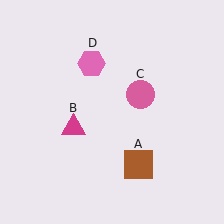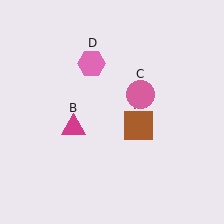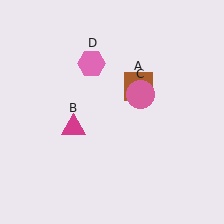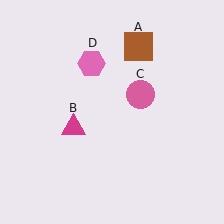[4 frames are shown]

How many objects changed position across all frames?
1 object changed position: brown square (object A).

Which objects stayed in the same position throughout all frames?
Magenta triangle (object B) and pink circle (object C) and pink hexagon (object D) remained stationary.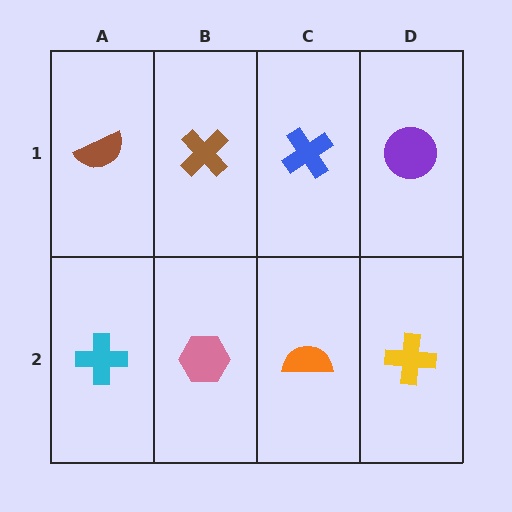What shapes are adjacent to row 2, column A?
A brown semicircle (row 1, column A), a pink hexagon (row 2, column B).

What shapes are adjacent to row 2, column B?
A brown cross (row 1, column B), a cyan cross (row 2, column A), an orange semicircle (row 2, column C).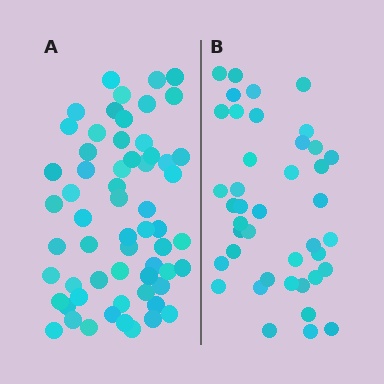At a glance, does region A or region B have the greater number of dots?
Region A (the left region) has more dots.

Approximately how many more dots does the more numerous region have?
Region A has approximately 20 more dots than region B.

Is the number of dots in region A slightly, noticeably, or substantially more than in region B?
Region A has substantially more. The ratio is roughly 1.5 to 1.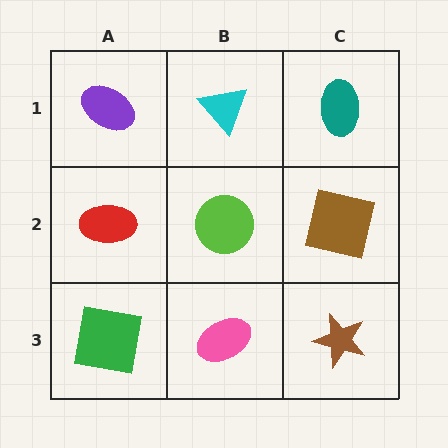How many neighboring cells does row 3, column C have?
2.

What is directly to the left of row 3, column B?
A green square.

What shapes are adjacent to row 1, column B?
A lime circle (row 2, column B), a purple ellipse (row 1, column A), a teal ellipse (row 1, column C).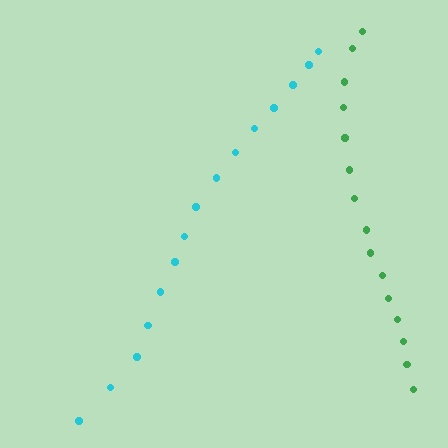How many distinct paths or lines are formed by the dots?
There are 2 distinct paths.